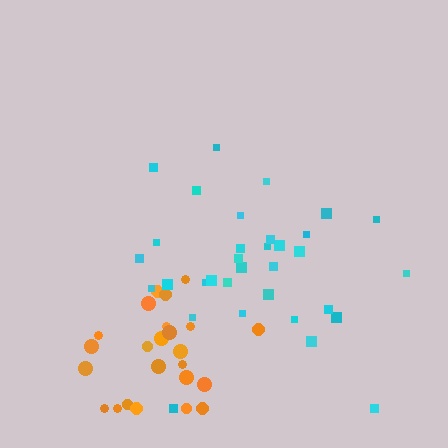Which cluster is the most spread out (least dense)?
Orange.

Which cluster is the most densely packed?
Cyan.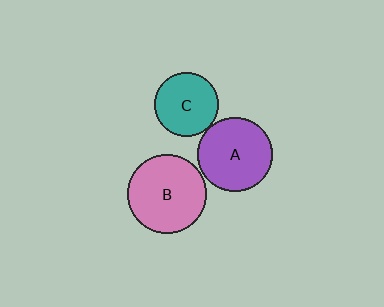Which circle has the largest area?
Circle B (pink).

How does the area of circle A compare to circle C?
Approximately 1.4 times.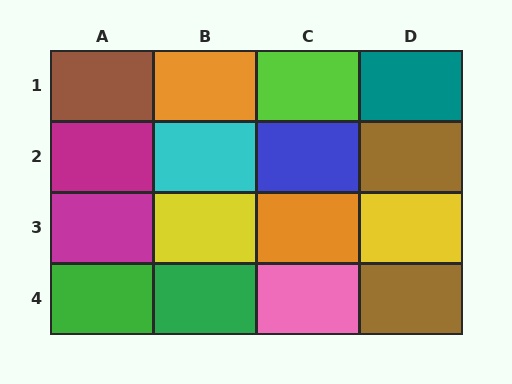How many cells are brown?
3 cells are brown.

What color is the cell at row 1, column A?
Brown.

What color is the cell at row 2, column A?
Magenta.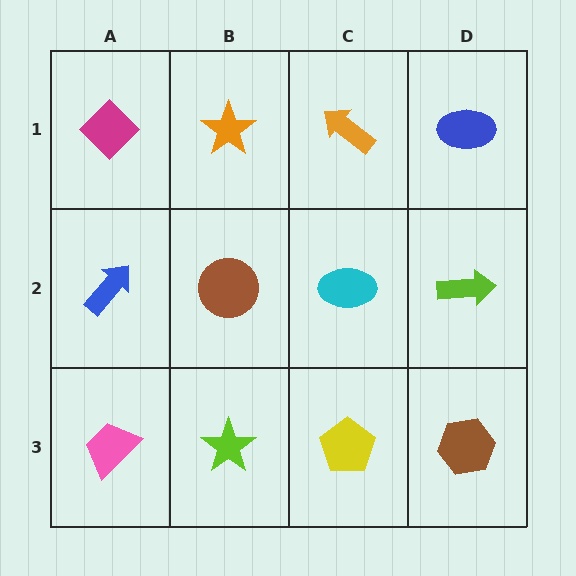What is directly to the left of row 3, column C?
A lime star.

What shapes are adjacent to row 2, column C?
An orange arrow (row 1, column C), a yellow pentagon (row 3, column C), a brown circle (row 2, column B), a lime arrow (row 2, column D).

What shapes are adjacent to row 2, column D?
A blue ellipse (row 1, column D), a brown hexagon (row 3, column D), a cyan ellipse (row 2, column C).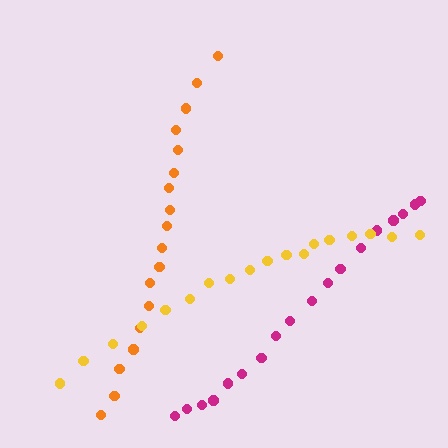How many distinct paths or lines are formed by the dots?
There are 3 distinct paths.